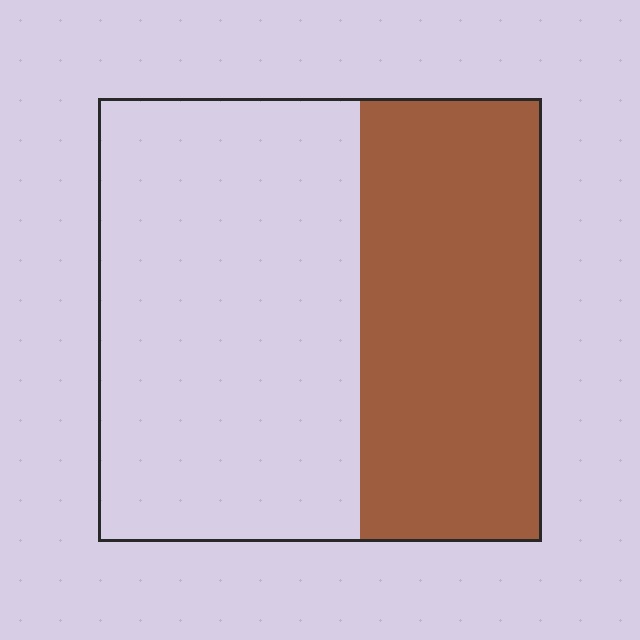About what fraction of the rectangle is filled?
About two fifths (2/5).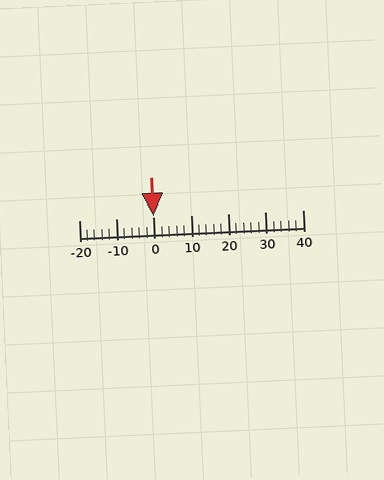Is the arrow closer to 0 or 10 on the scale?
The arrow is closer to 0.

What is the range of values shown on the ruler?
The ruler shows values from -20 to 40.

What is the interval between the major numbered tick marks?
The major tick marks are spaced 10 units apart.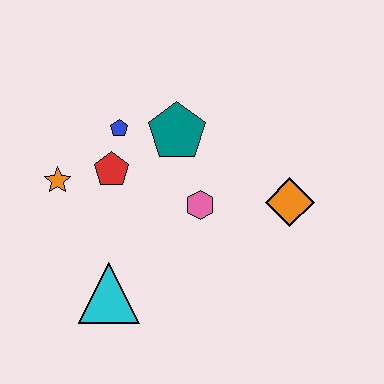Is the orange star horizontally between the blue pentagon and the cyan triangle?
No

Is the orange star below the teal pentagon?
Yes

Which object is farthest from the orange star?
The orange diamond is farthest from the orange star.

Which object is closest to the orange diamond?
The pink hexagon is closest to the orange diamond.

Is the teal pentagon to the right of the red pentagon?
Yes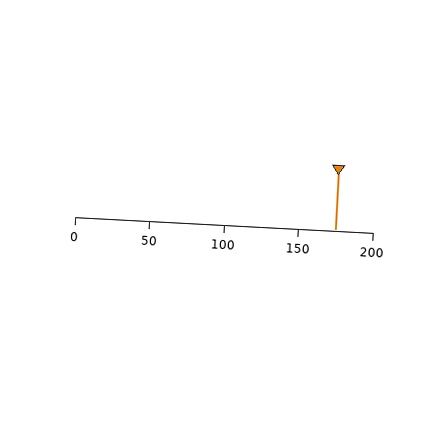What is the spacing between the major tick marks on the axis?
The major ticks are spaced 50 apart.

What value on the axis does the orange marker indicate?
The marker indicates approximately 175.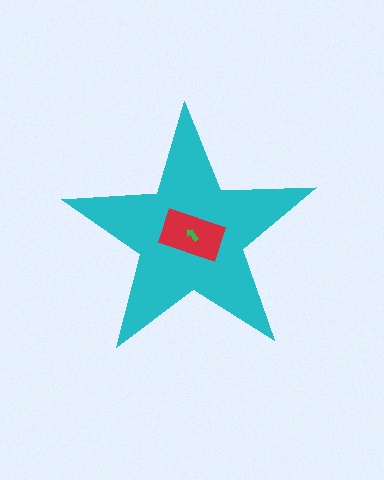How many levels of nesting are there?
3.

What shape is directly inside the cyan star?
The red rectangle.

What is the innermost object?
The green arrow.